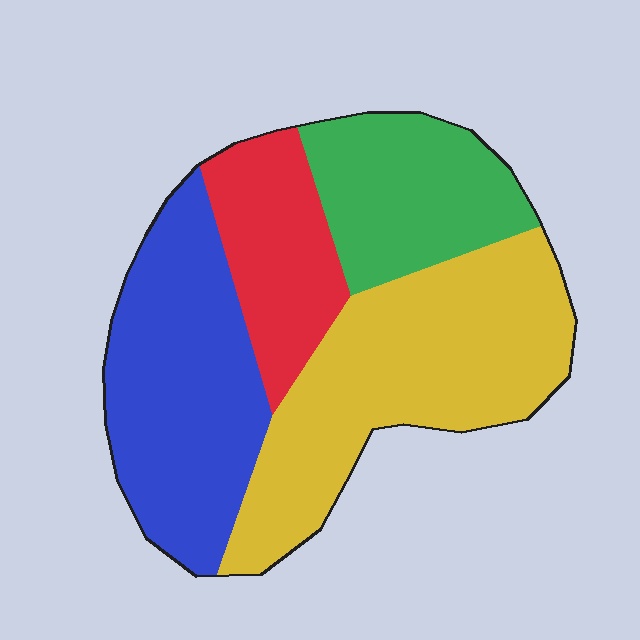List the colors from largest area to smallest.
From largest to smallest: yellow, blue, green, red.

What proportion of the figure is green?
Green covers about 20% of the figure.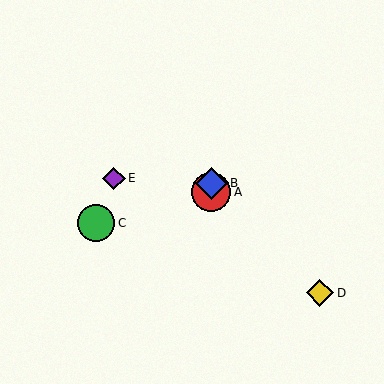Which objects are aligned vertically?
Objects A, B are aligned vertically.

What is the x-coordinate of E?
Object E is at x≈114.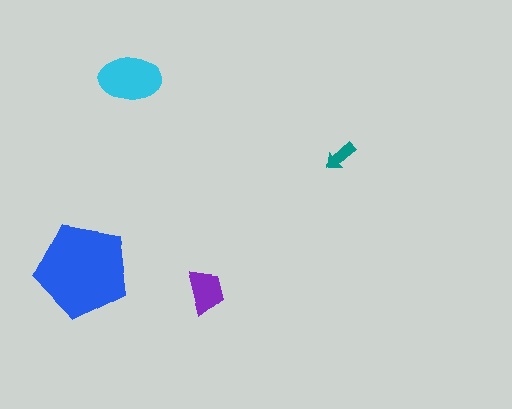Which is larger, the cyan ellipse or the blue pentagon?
The blue pentagon.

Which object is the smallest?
The teal arrow.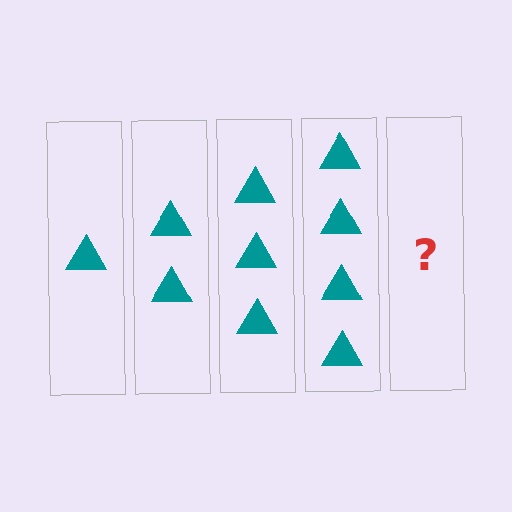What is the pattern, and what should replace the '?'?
The pattern is that each step adds one more triangle. The '?' should be 5 triangles.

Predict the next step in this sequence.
The next step is 5 triangles.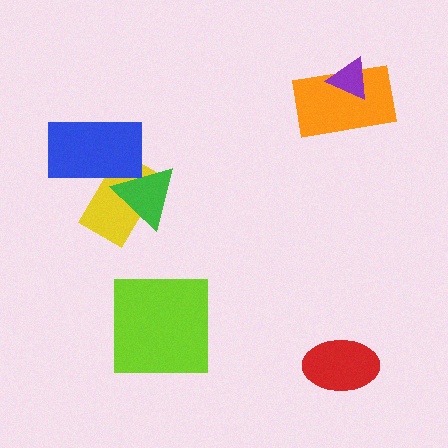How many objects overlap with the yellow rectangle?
2 objects overlap with the yellow rectangle.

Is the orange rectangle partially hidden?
Yes, it is partially covered by another shape.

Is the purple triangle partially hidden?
No, no other shape covers it.